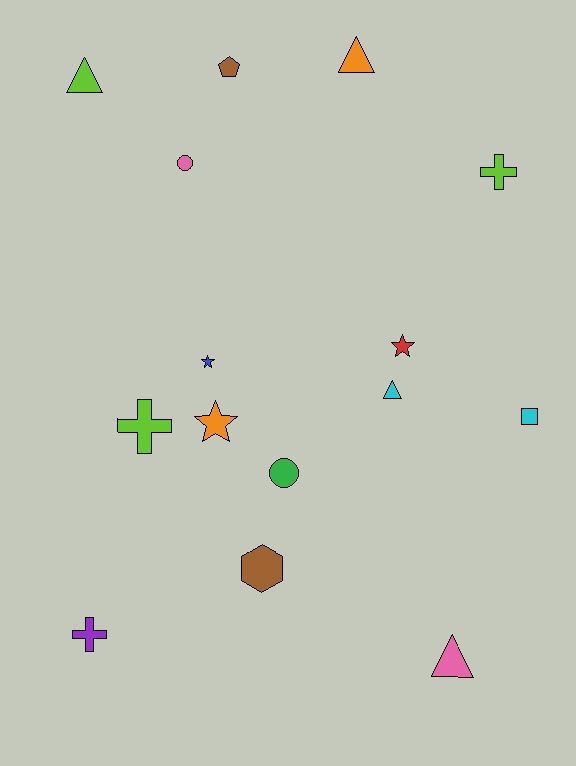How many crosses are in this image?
There are 3 crosses.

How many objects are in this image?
There are 15 objects.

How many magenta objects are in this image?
There are no magenta objects.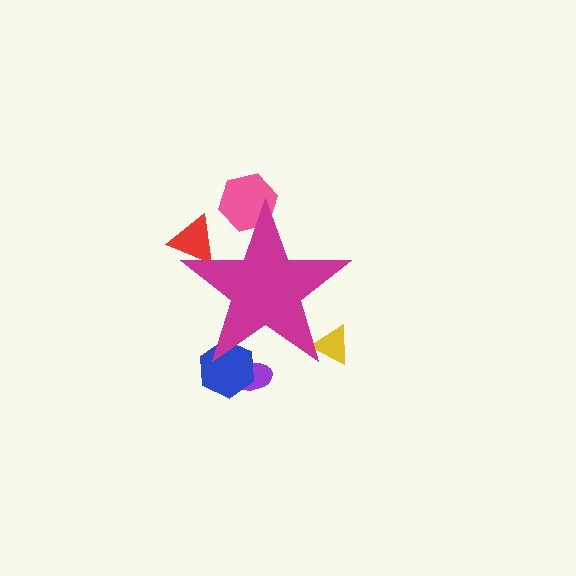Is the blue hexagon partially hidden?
Yes, the blue hexagon is partially hidden behind the magenta star.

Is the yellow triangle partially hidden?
Yes, the yellow triangle is partially hidden behind the magenta star.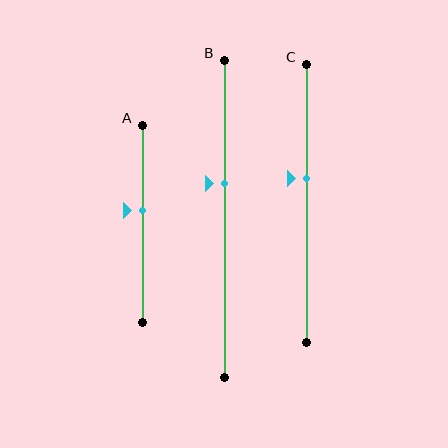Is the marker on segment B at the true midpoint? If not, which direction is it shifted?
No, the marker on segment B is shifted upward by about 11% of the segment length.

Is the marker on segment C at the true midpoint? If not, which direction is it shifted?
No, the marker on segment C is shifted upward by about 9% of the segment length.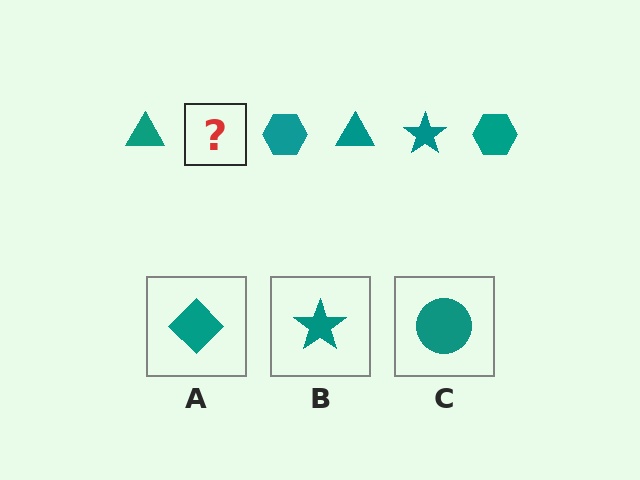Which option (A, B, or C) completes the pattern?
B.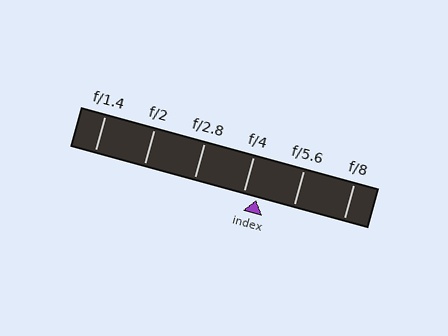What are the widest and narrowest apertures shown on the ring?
The widest aperture shown is f/1.4 and the narrowest is f/8.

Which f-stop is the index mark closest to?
The index mark is closest to f/4.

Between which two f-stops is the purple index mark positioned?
The index mark is between f/4 and f/5.6.